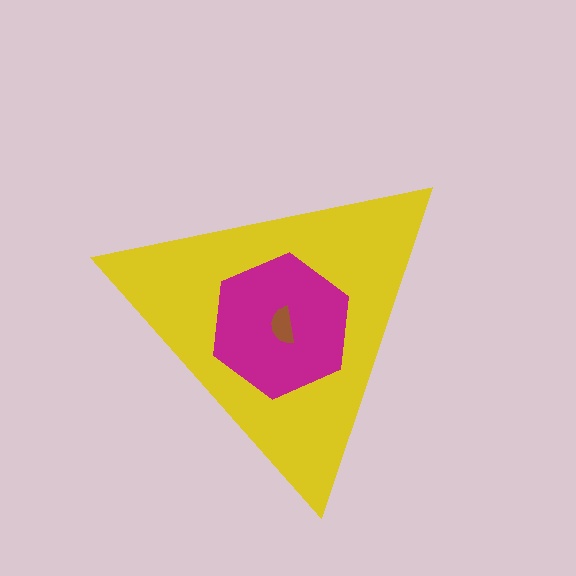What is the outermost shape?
The yellow triangle.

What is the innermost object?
The brown semicircle.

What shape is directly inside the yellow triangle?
The magenta hexagon.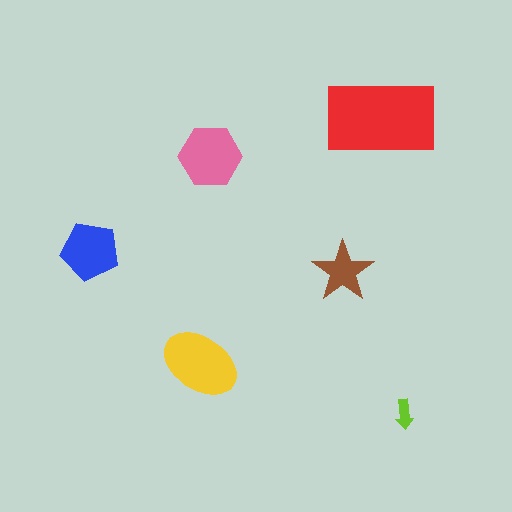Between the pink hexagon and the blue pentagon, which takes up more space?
The pink hexagon.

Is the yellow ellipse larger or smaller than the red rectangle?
Smaller.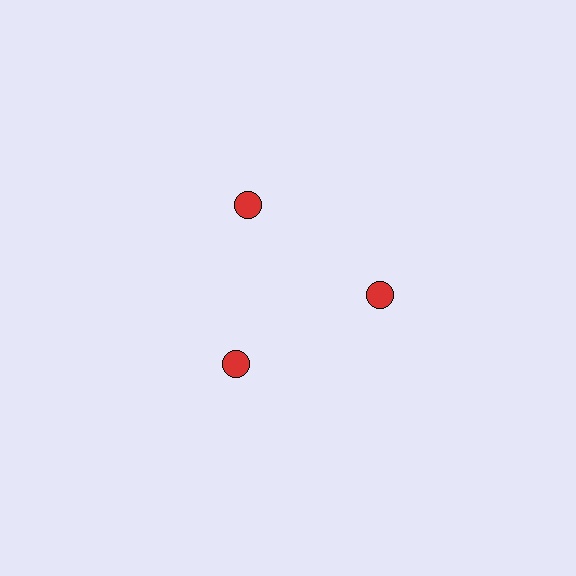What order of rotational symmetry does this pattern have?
This pattern has 3-fold rotational symmetry.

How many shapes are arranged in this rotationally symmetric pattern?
There are 3 shapes, arranged in 3 groups of 1.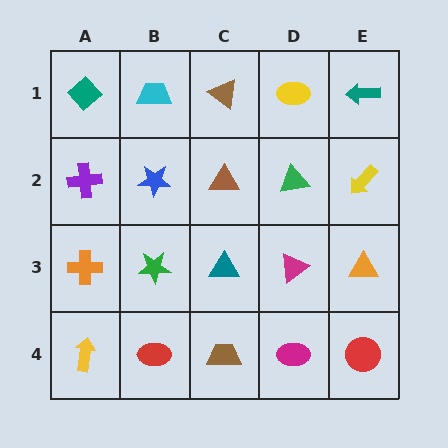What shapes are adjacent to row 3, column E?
A yellow arrow (row 2, column E), a red circle (row 4, column E), a magenta triangle (row 3, column D).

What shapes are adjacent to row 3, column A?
A purple cross (row 2, column A), a yellow arrow (row 4, column A), a green star (row 3, column B).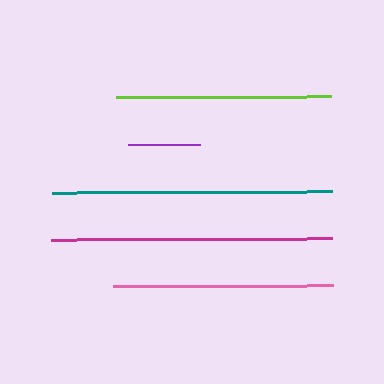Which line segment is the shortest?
The purple line is the shortest at approximately 71 pixels.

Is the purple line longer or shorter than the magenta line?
The magenta line is longer than the purple line.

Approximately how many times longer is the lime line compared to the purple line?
The lime line is approximately 3.0 times the length of the purple line.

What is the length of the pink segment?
The pink segment is approximately 220 pixels long.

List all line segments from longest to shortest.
From longest to shortest: magenta, teal, pink, lime, purple.